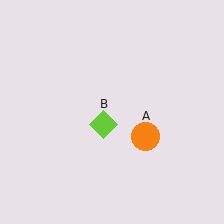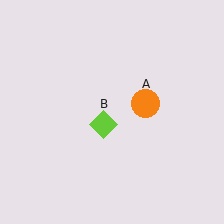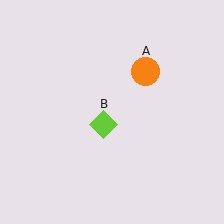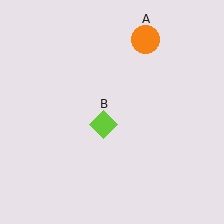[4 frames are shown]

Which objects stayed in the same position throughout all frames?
Lime diamond (object B) remained stationary.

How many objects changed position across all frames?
1 object changed position: orange circle (object A).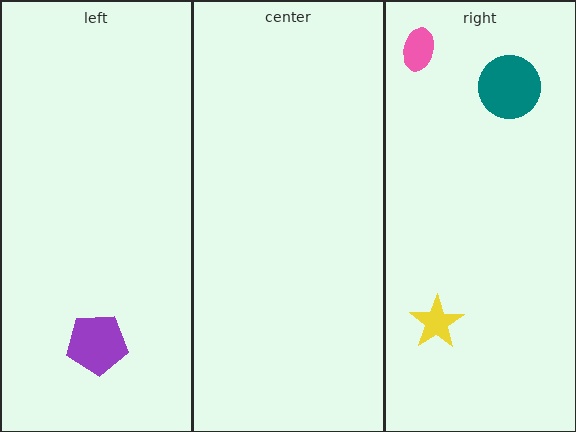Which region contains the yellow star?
The right region.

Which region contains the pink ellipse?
The right region.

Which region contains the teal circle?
The right region.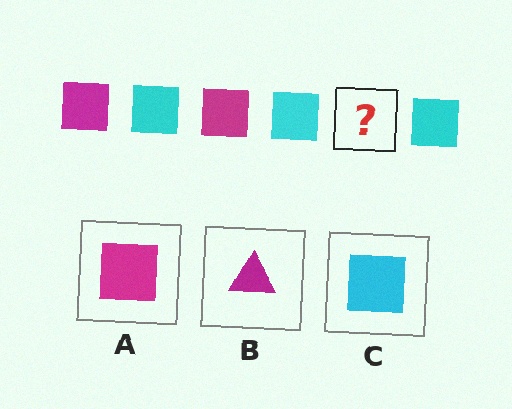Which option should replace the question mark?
Option A.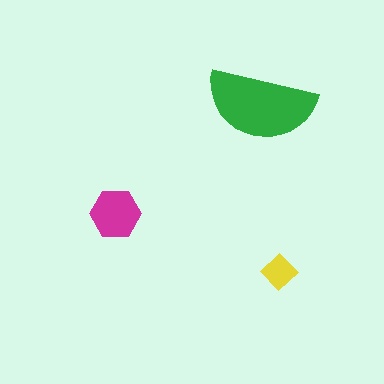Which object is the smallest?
The yellow diamond.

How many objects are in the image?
There are 3 objects in the image.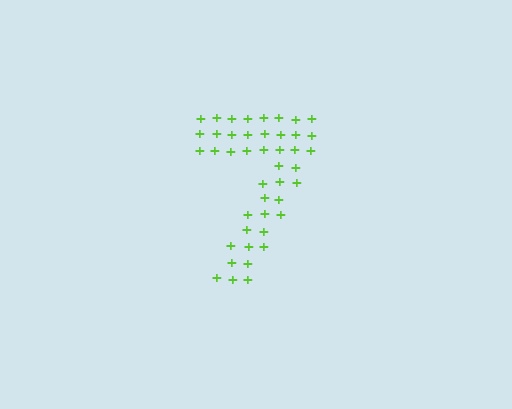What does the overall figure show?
The overall figure shows the digit 7.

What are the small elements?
The small elements are plus signs.